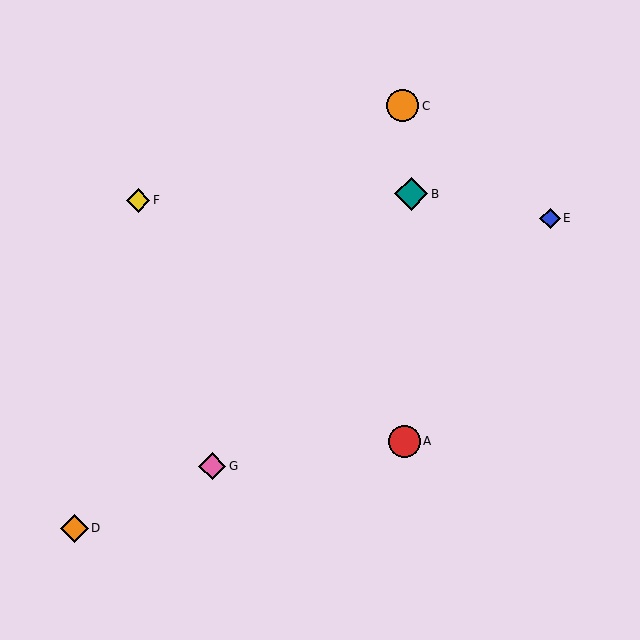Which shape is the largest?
The teal diamond (labeled B) is the largest.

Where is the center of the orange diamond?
The center of the orange diamond is at (75, 528).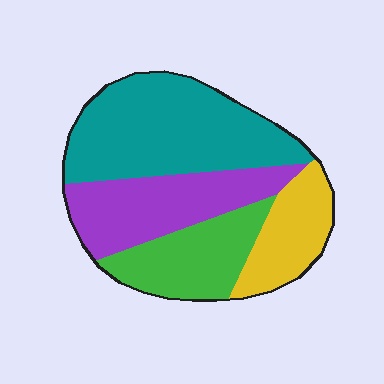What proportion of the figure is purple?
Purple covers around 25% of the figure.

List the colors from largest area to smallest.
From largest to smallest: teal, purple, green, yellow.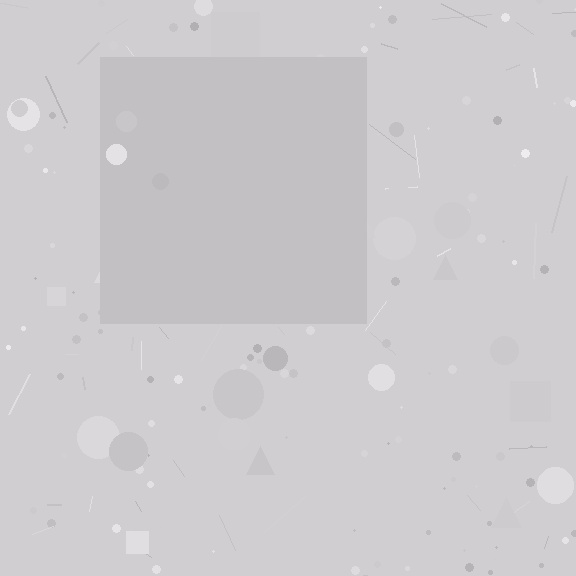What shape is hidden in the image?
A square is hidden in the image.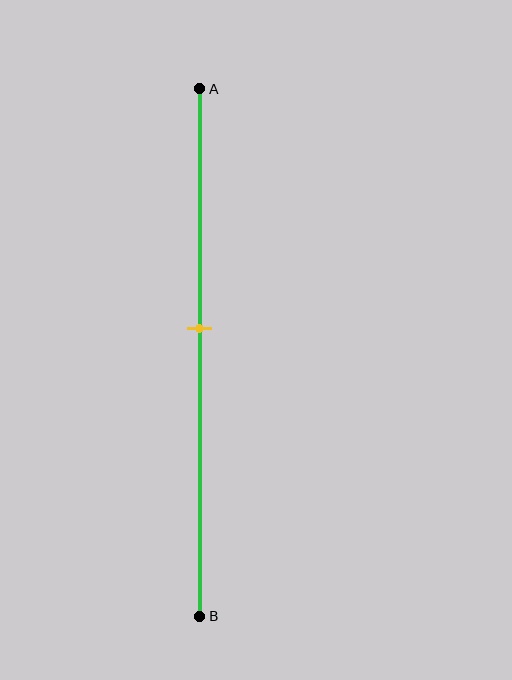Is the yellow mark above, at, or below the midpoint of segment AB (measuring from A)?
The yellow mark is above the midpoint of segment AB.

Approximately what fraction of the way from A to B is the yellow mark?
The yellow mark is approximately 45% of the way from A to B.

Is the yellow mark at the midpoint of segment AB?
No, the mark is at about 45% from A, not at the 50% midpoint.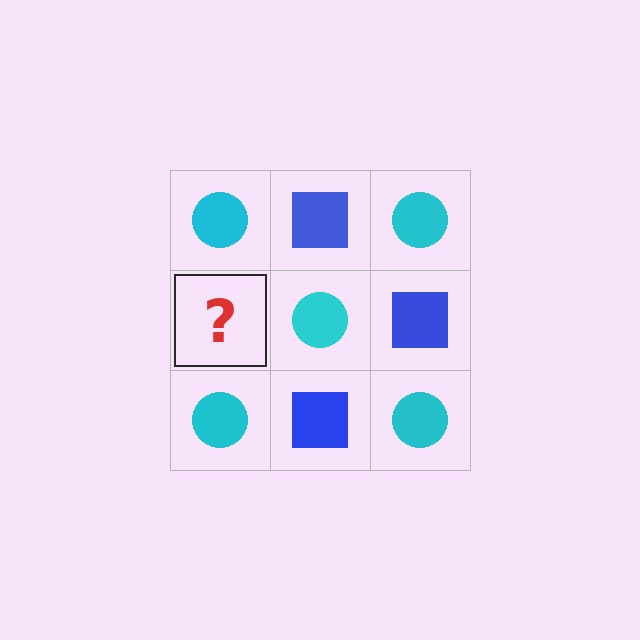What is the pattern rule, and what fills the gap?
The rule is that it alternates cyan circle and blue square in a checkerboard pattern. The gap should be filled with a blue square.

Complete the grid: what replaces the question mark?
The question mark should be replaced with a blue square.